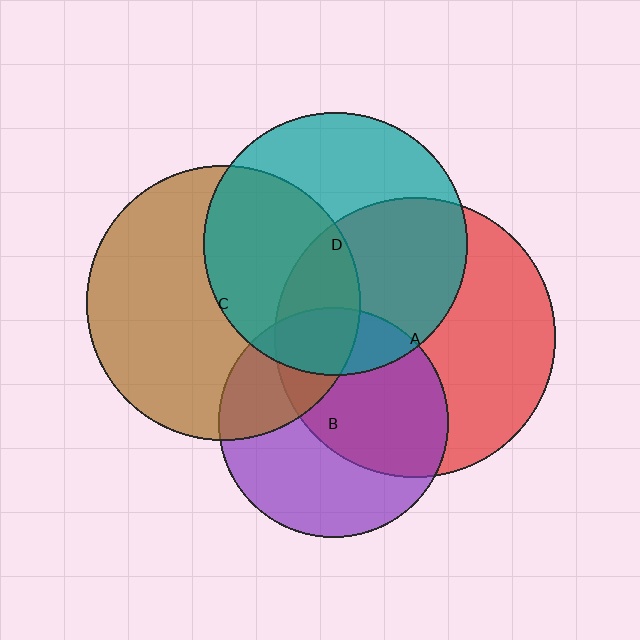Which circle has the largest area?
Circle A (red).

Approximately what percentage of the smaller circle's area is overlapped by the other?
Approximately 45%.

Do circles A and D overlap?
Yes.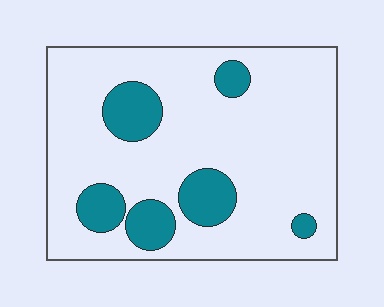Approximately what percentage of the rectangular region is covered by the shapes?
Approximately 20%.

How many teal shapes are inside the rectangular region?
6.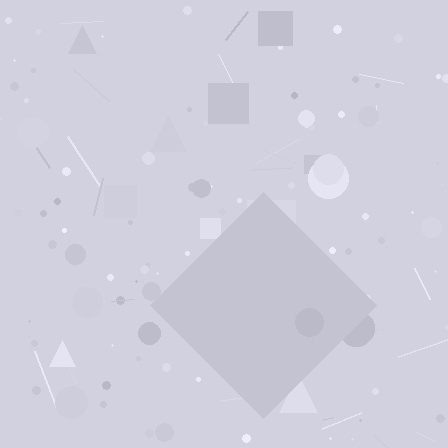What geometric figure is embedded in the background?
A diamond is embedded in the background.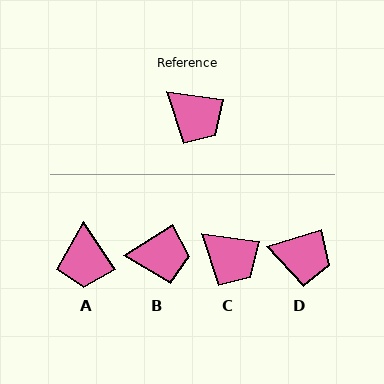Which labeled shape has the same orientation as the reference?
C.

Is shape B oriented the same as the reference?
No, it is off by about 41 degrees.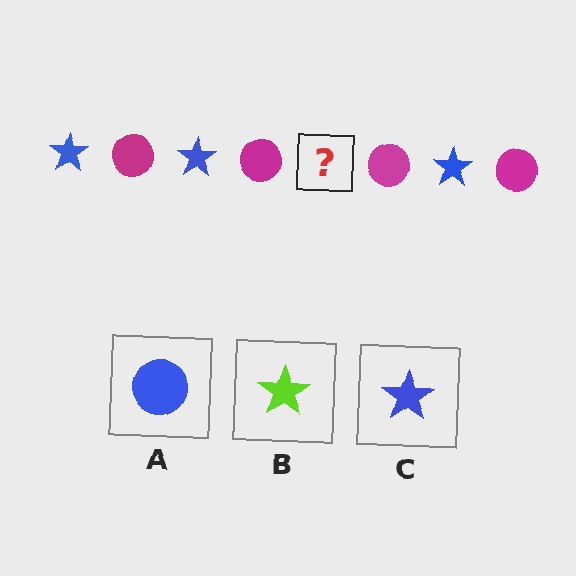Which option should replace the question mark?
Option C.